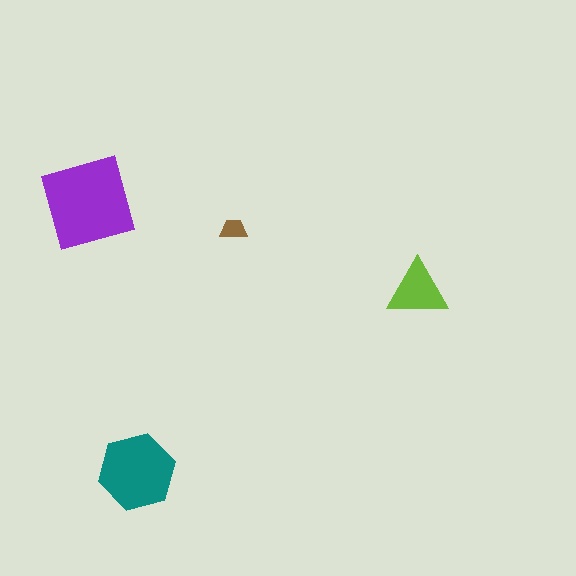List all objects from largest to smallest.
The purple square, the teal hexagon, the lime triangle, the brown trapezoid.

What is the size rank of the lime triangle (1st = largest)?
3rd.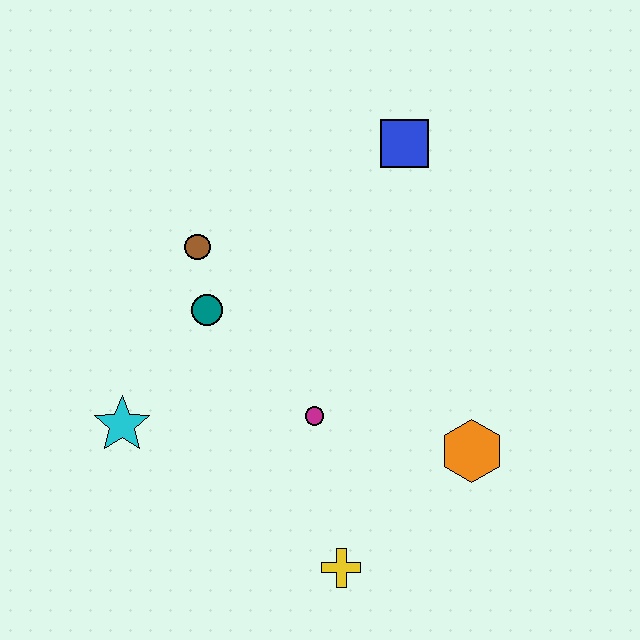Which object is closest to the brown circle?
The teal circle is closest to the brown circle.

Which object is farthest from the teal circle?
The orange hexagon is farthest from the teal circle.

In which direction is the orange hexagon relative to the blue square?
The orange hexagon is below the blue square.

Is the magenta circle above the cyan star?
Yes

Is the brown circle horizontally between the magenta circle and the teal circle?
No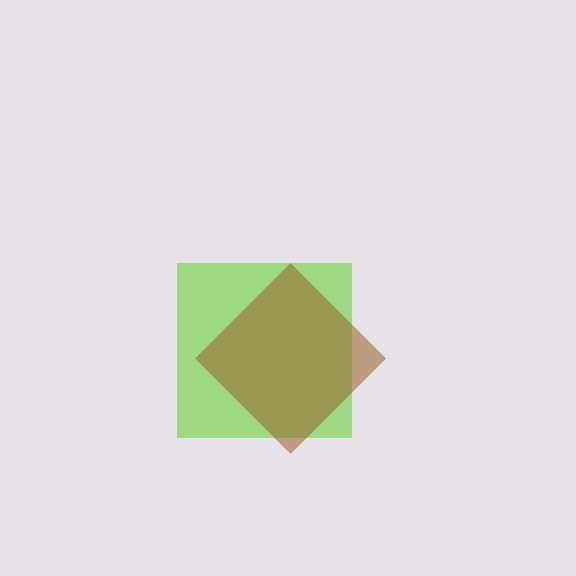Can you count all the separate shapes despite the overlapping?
Yes, there are 2 separate shapes.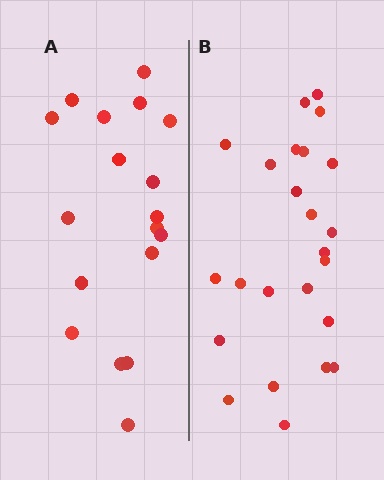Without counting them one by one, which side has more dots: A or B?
Region B (the right region) has more dots.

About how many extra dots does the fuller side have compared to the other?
Region B has about 6 more dots than region A.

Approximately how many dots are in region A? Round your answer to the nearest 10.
About 20 dots. (The exact count is 18, which rounds to 20.)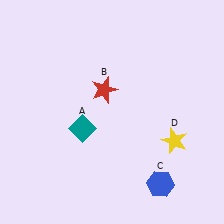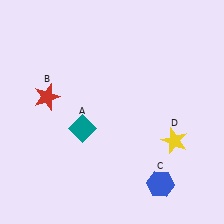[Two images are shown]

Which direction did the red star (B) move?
The red star (B) moved left.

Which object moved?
The red star (B) moved left.